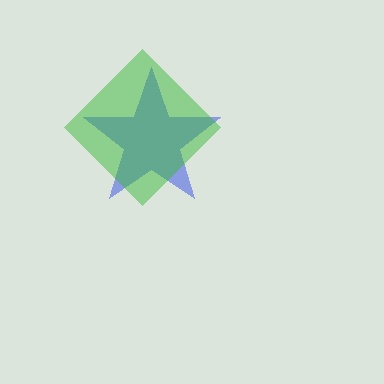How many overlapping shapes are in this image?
There are 2 overlapping shapes in the image.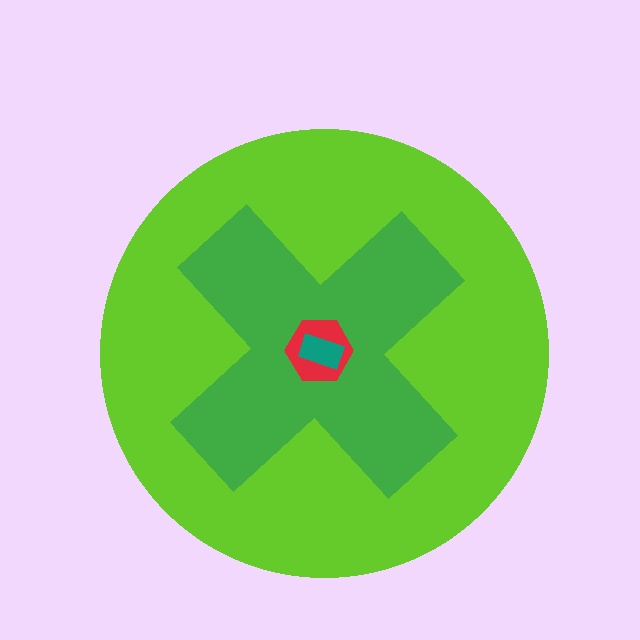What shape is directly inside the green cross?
The red hexagon.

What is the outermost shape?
The lime circle.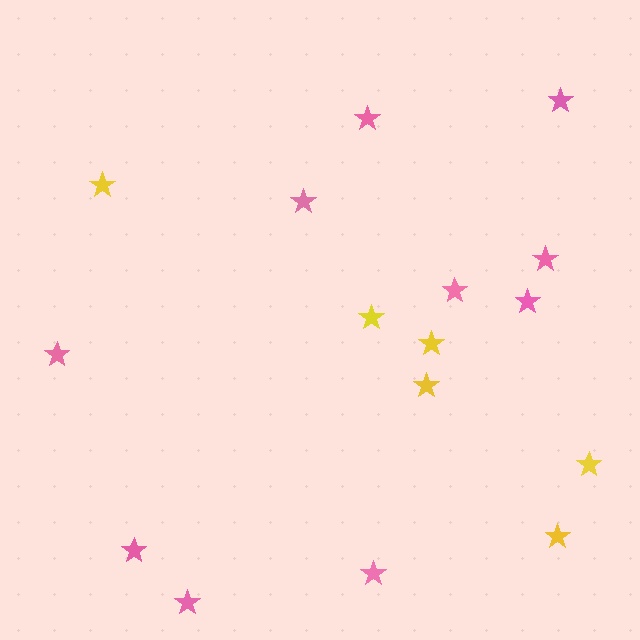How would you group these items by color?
There are 2 groups: one group of yellow stars (6) and one group of pink stars (10).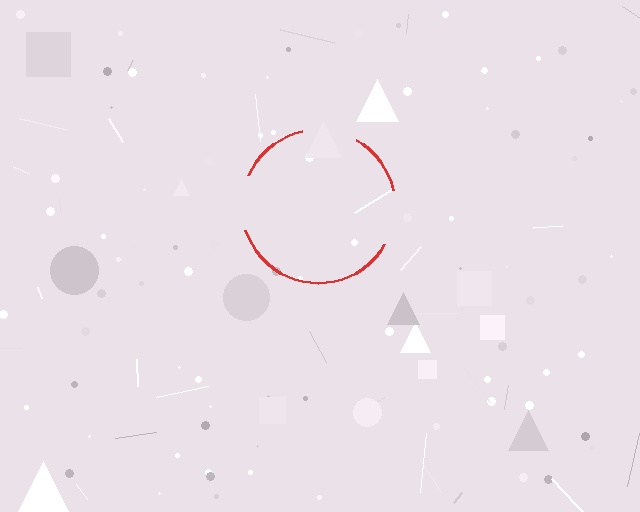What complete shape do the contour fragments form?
The contour fragments form a circle.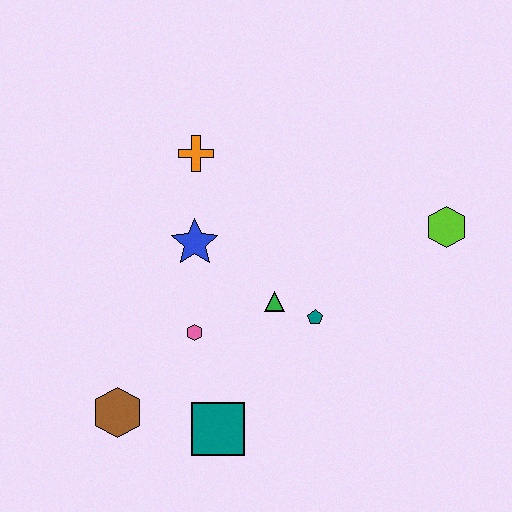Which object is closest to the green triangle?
The teal pentagon is closest to the green triangle.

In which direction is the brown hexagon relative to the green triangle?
The brown hexagon is to the left of the green triangle.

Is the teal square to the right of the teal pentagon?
No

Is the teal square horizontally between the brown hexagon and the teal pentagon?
Yes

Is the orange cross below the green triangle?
No